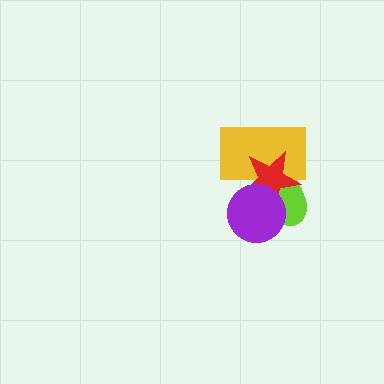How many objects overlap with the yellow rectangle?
3 objects overlap with the yellow rectangle.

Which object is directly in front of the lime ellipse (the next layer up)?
The yellow rectangle is directly in front of the lime ellipse.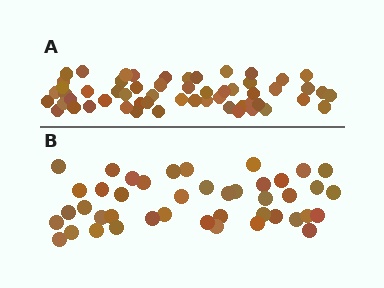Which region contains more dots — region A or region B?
Region A (the top region) has more dots.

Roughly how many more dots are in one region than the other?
Region A has approximately 15 more dots than region B.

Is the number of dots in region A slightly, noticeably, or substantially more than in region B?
Region A has noticeably more, but not dramatically so. The ratio is roughly 1.3 to 1.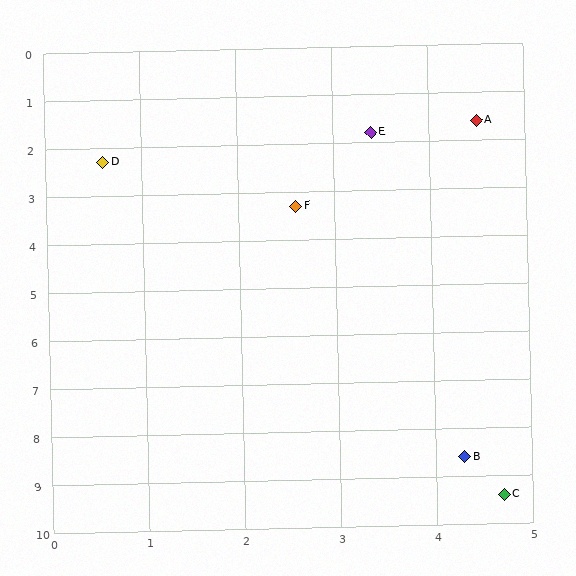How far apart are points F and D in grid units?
Points F and D are about 2.2 grid units apart.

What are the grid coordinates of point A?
Point A is at approximately (4.5, 1.6).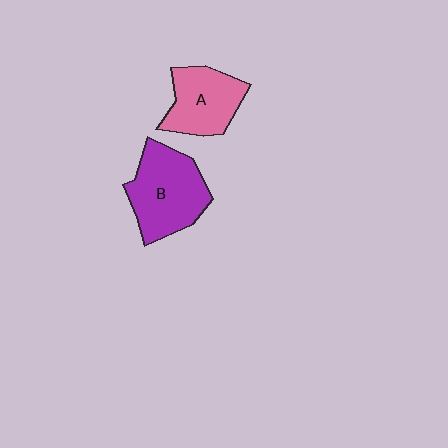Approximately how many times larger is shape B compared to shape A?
Approximately 1.3 times.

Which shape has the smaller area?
Shape A (pink).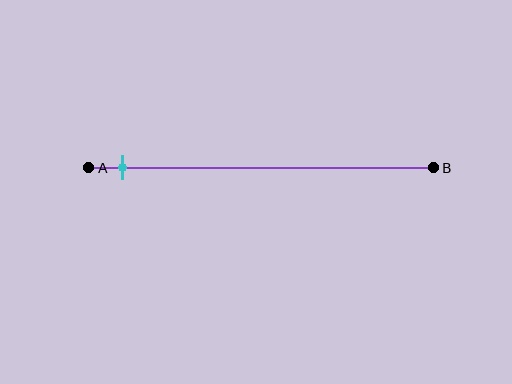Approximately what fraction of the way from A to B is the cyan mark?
The cyan mark is approximately 10% of the way from A to B.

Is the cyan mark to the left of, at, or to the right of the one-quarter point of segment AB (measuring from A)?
The cyan mark is to the left of the one-quarter point of segment AB.